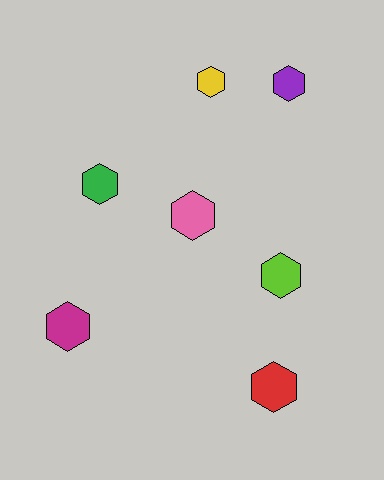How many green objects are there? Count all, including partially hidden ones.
There is 1 green object.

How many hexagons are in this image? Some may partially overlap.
There are 7 hexagons.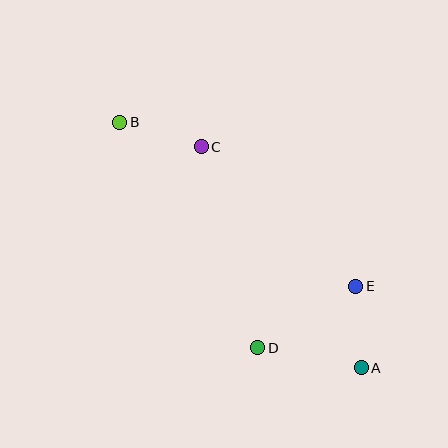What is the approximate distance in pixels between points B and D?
The distance between B and D is approximately 264 pixels.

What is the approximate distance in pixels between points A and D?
The distance between A and D is approximately 105 pixels.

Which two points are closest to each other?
Points A and E are closest to each other.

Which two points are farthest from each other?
Points A and B are farthest from each other.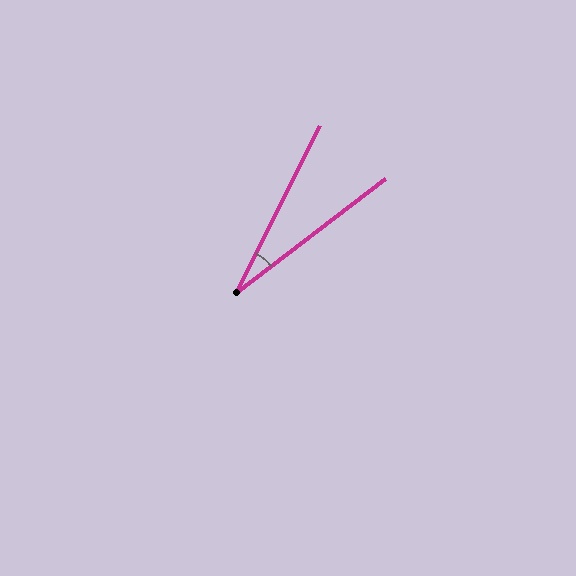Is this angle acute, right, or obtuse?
It is acute.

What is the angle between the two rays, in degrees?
Approximately 26 degrees.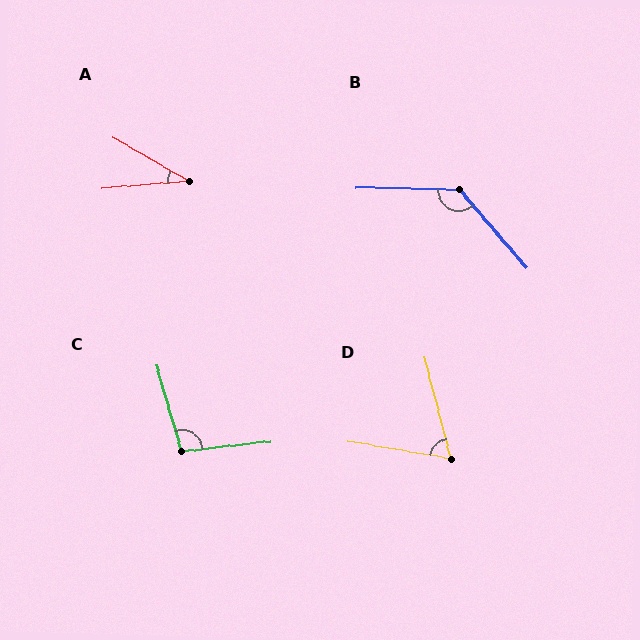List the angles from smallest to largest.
A (35°), D (66°), C (100°), B (132°).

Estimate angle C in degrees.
Approximately 100 degrees.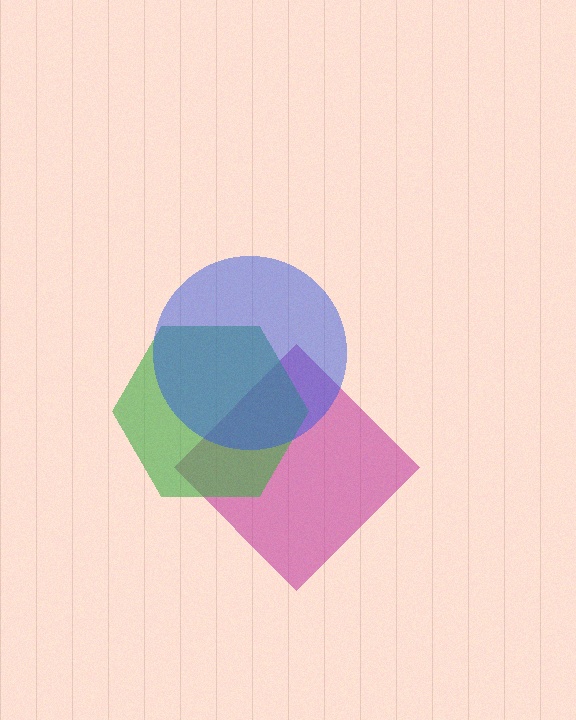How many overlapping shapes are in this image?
There are 3 overlapping shapes in the image.